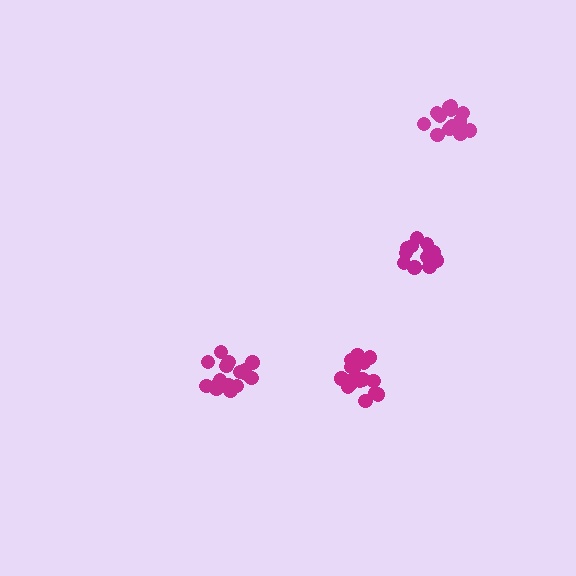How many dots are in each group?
Group 1: 12 dots, Group 2: 17 dots, Group 3: 18 dots, Group 4: 17 dots (64 total).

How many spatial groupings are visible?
There are 4 spatial groupings.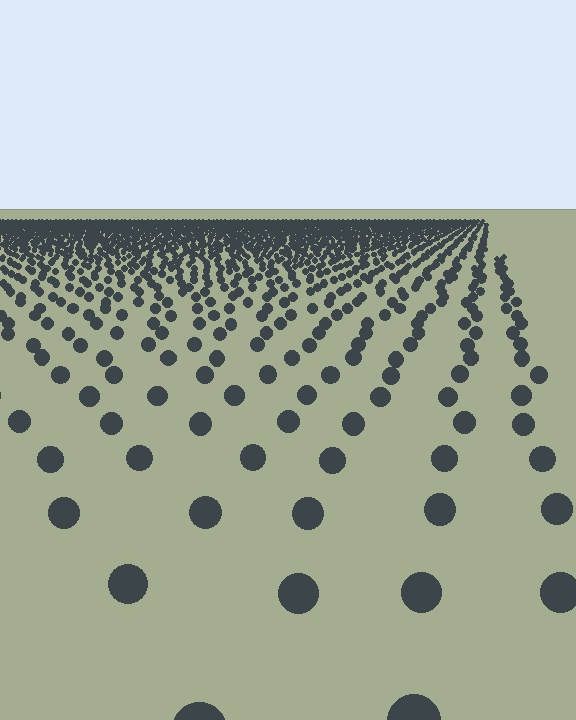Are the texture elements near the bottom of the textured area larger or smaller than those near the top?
Larger. Near the bottom, elements are closer to the viewer and appear at a bigger on-screen size.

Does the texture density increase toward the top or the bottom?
Density increases toward the top.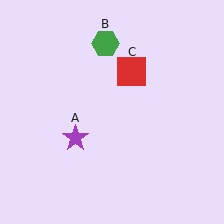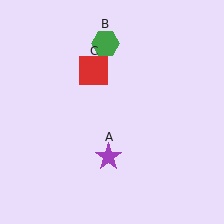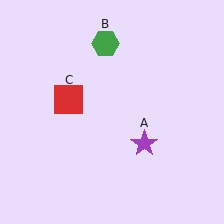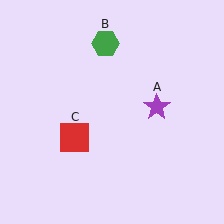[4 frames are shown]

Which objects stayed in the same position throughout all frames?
Green hexagon (object B) remained stationary.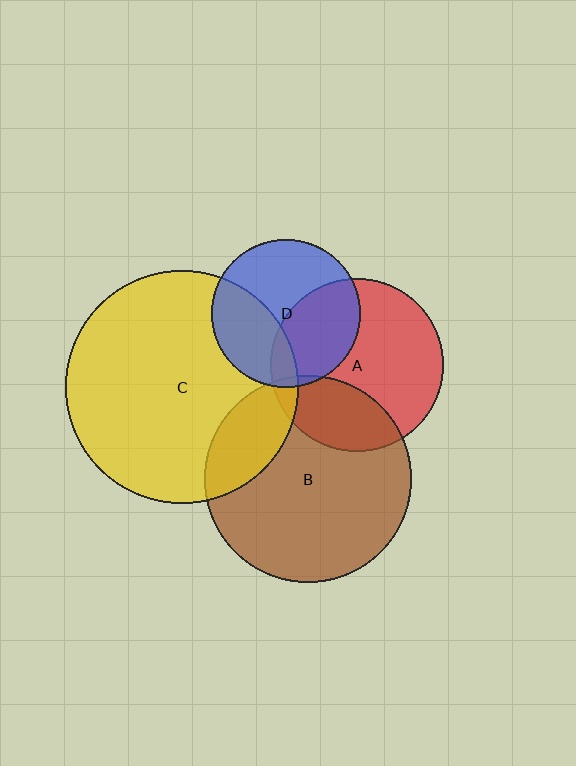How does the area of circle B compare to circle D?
Approximately 2.0 times.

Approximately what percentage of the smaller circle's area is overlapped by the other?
Approximately 40%.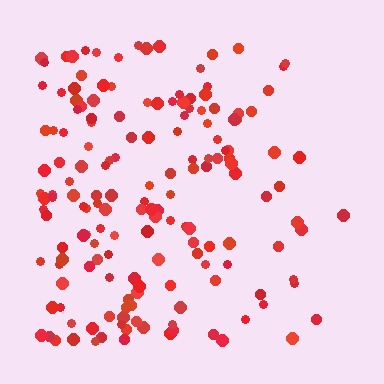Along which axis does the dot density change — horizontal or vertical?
Horizontal.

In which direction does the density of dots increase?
From right to left, with the left side densest.